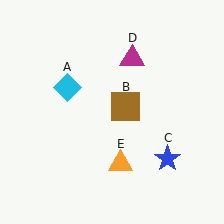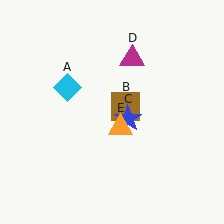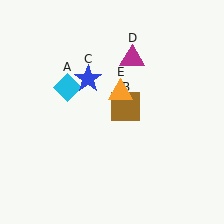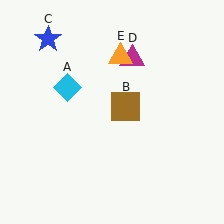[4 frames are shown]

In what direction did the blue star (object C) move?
The blue star (object C) moved up and to the left.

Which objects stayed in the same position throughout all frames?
Cyan diamond (object A) and brown square (object B) and magenta triangle (object D) remained stationary.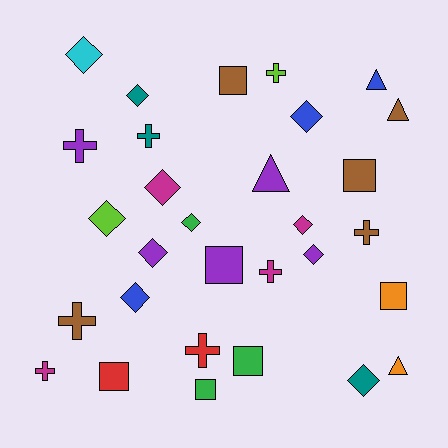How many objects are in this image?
There are 30 objects.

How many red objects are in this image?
There are 2 red objects.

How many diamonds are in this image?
There are 11 diamonds.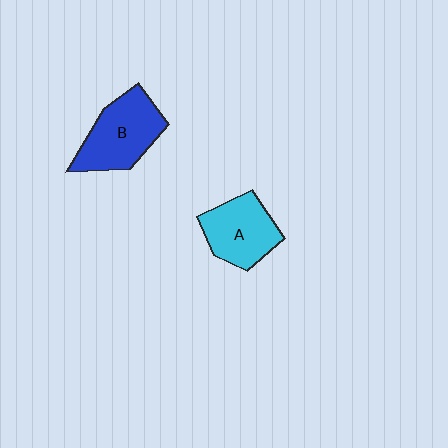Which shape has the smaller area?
Shape A (cyan).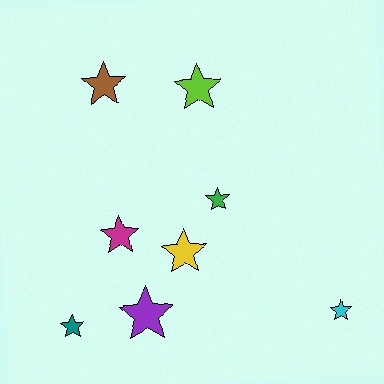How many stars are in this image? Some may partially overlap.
There are 8 stars.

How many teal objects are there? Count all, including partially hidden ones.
There is 1 teal object.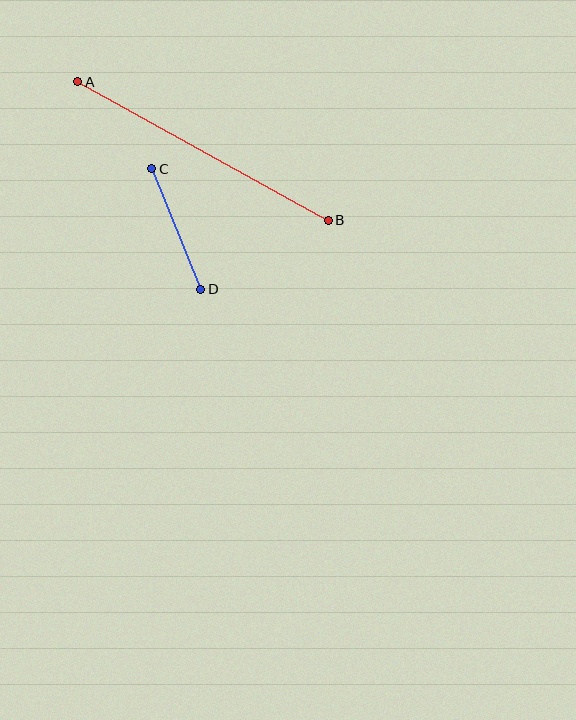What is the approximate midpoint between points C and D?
The midpoint is at approximately (176, 229) pixels.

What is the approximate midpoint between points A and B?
The midpoint is at approximately (203, 151) pixels.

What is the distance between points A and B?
The distance is approximately 286 pixels.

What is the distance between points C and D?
The distance is approximately 130 pixels.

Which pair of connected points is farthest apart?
Points A and B are farthest apart.